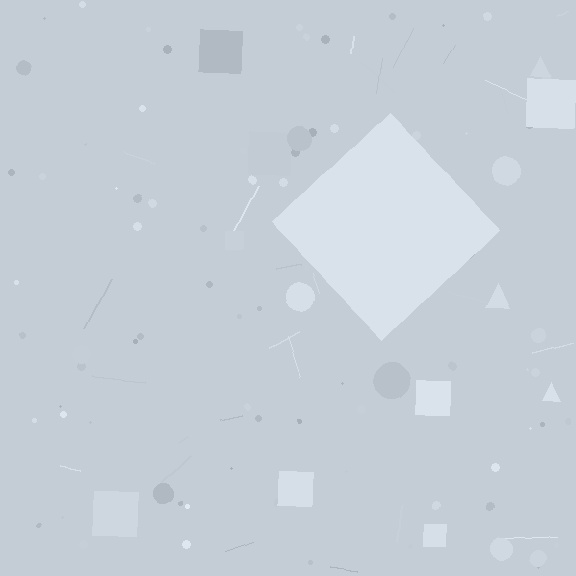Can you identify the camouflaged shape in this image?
The camouflaged shape is a diamond.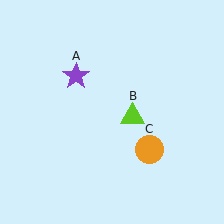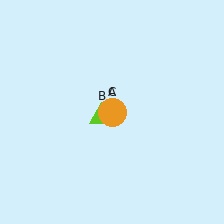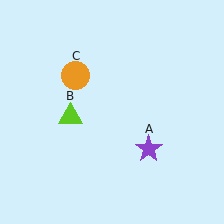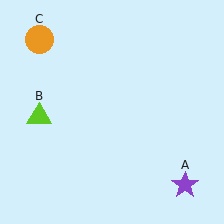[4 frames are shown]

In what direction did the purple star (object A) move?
The purple star (object A) moved down and to the right.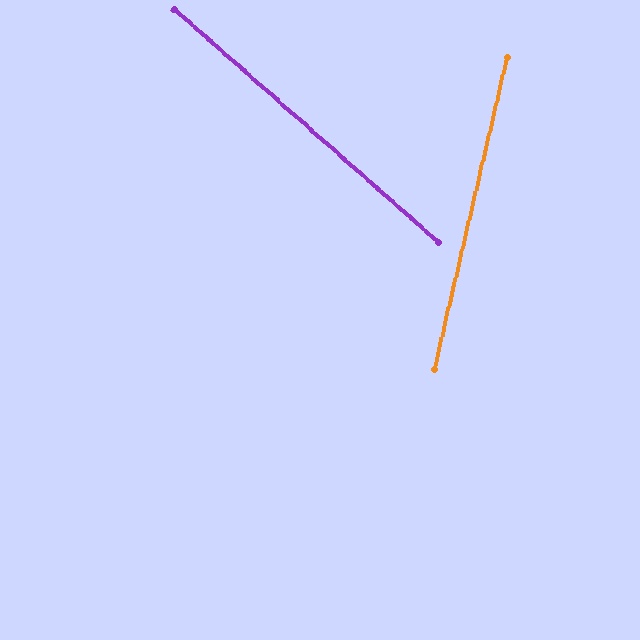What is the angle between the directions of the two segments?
Approximately 62 degrees.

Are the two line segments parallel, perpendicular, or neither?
Neither parallel nor perpendicular — they differ by about 62°.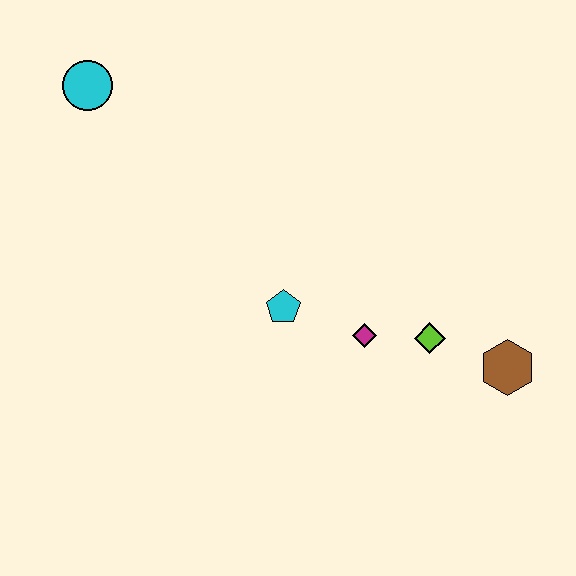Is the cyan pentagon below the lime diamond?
No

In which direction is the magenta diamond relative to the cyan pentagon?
The magenta diamond is to the right of the cyan pentagon.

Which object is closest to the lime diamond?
The magenta diamond is closest to the lime diamond.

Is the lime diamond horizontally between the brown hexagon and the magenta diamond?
Yes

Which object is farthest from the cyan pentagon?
The cyan circle is farthest from the cyan pentagon.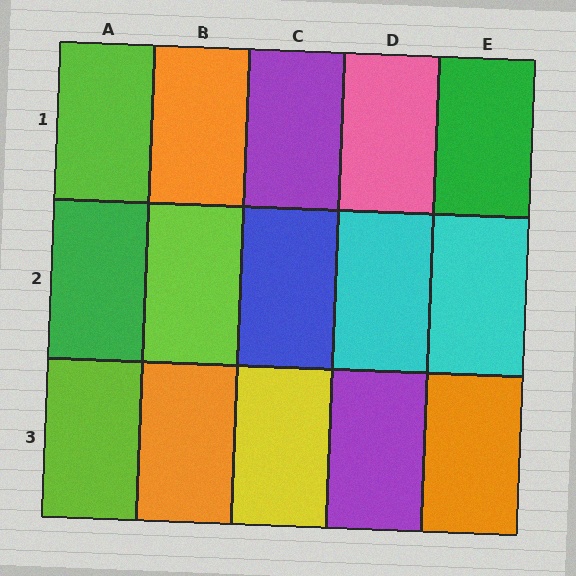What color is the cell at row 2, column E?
Cyan.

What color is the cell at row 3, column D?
Purple.